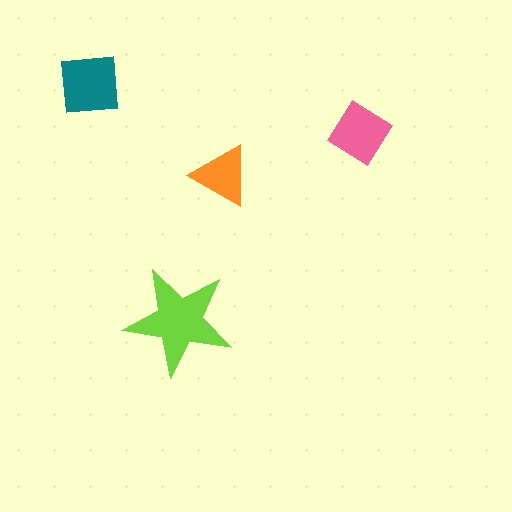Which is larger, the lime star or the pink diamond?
The lime star.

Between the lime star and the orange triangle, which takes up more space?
The lime star.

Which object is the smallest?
The orange triangle.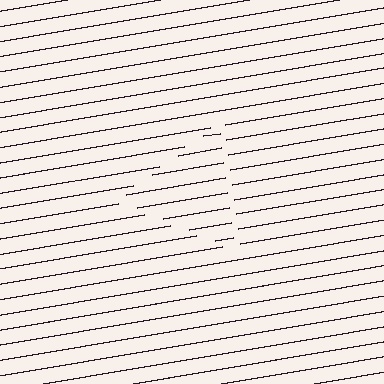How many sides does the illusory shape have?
3 sides — the line-ends trace a triangle.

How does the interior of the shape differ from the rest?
The interior of the shape contains the same grating, shifted by half a period — the contour is defined by the phase discontinuity where line-ends from the inner and outer gratings abut.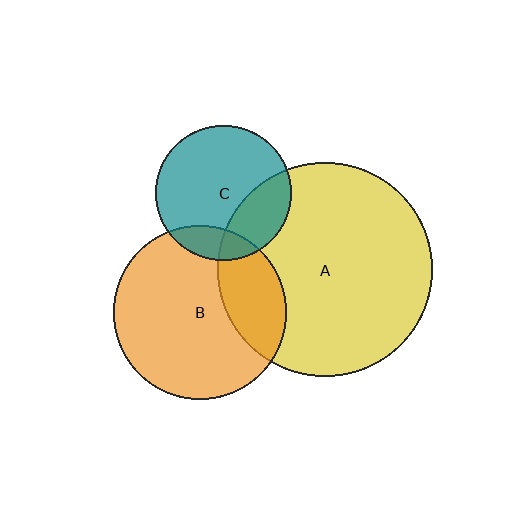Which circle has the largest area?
Circle A (yellow).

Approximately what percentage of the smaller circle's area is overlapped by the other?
Approximately 25%.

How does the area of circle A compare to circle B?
Approximately 1.5 times.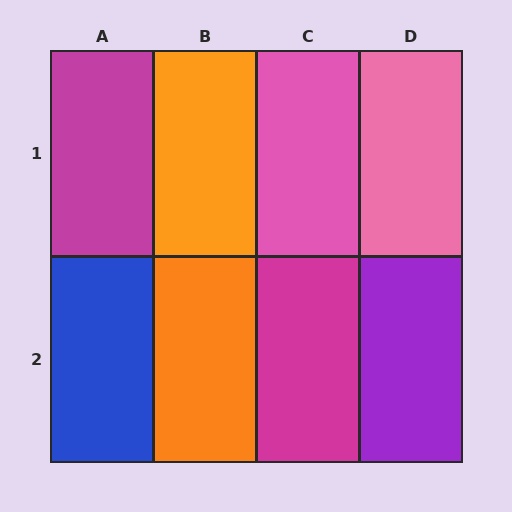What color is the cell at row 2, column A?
Blue.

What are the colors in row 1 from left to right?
Magenta, orange, pink, pink.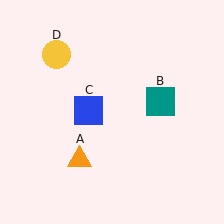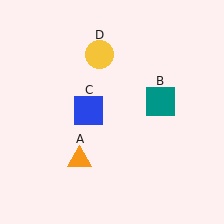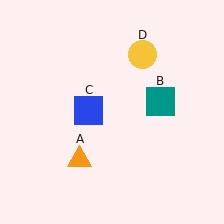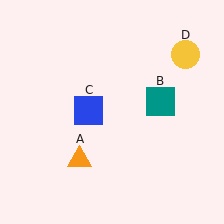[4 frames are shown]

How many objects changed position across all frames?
1 object changed position: yellow circle (object D).